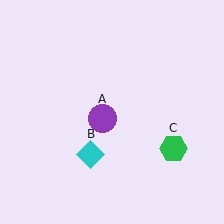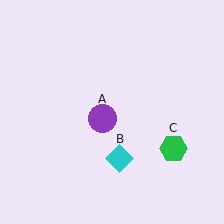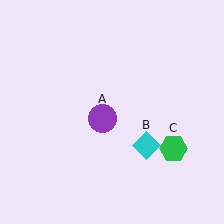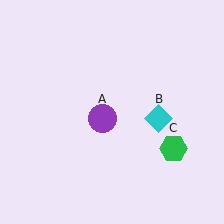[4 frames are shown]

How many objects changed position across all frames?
1 object changed position: cyan diamond (object B).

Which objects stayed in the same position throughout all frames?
Purple circle (object A) and green hexagon (object C) remained stationary.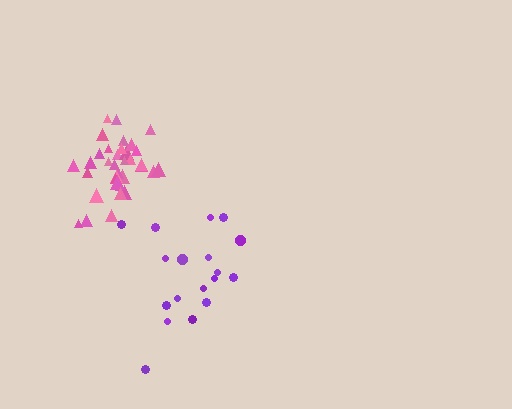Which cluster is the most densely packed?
Pink.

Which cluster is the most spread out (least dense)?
Purple.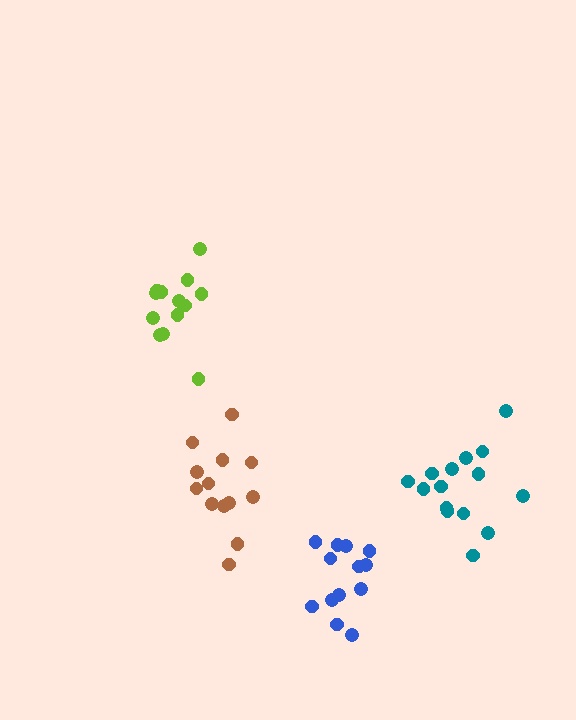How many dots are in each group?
Group 1: 13 dots, Group 2: 14 dots, Group 3: 13 dots, Group 4: 15 dots (55 total).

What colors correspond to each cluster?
The clusters are colored: blue, brown, lime, teal.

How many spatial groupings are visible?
There are 4 spatial groupings.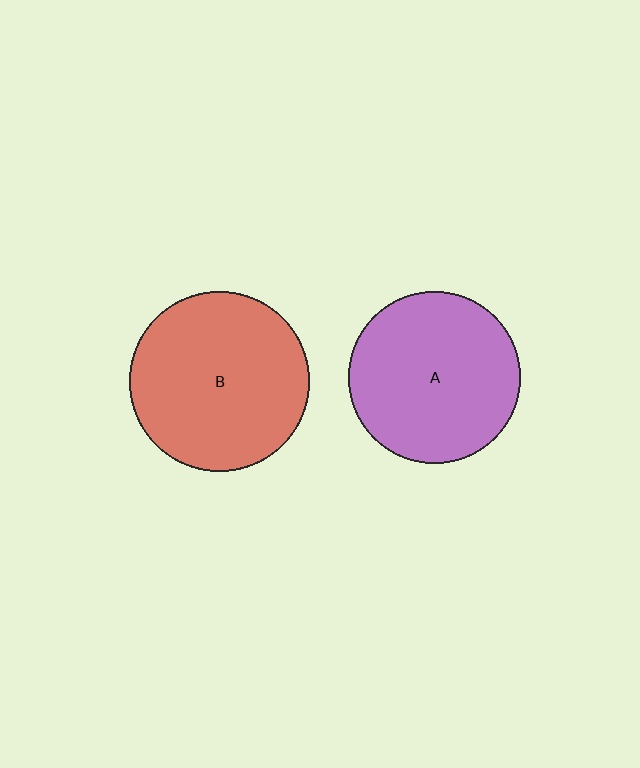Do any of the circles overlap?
No, none of the circles overlap.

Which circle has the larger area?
Circle B (red).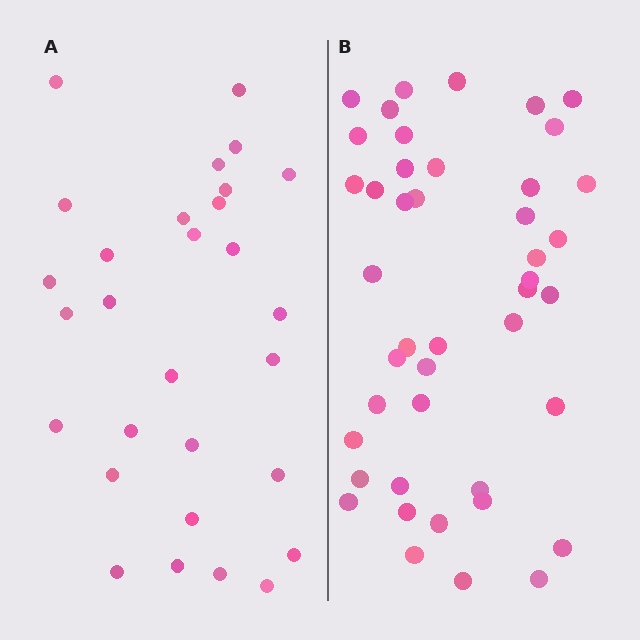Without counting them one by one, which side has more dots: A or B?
Region B (the right region) has more dots.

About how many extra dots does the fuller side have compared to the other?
Region B has approximately 15 more dots than region A.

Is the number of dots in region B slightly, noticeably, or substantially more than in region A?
Region B has substantially more. The ratio is roughly 1.5 to 1.